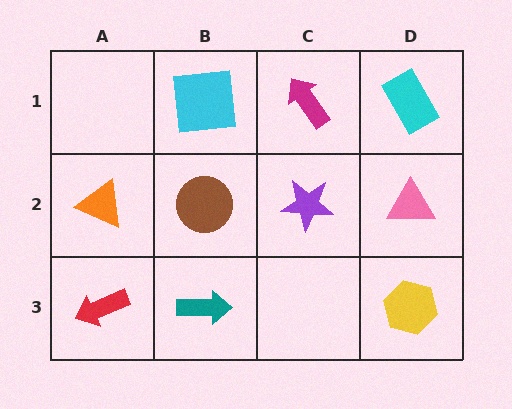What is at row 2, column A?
An orange triangle.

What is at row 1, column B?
A cyan square.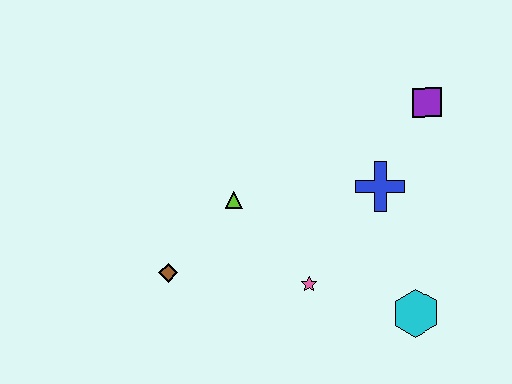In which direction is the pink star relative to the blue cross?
The pink star is below the blue cross.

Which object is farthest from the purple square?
The brown diamond is farthest from the purple square.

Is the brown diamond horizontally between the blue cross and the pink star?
No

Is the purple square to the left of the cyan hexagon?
No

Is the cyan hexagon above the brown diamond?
No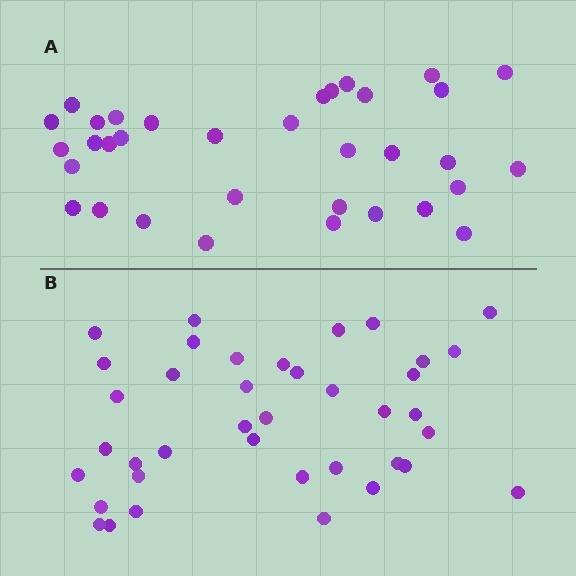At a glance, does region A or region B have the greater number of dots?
Region B (the bottom region) has more dots.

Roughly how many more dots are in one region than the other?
Region B has about 5 more dots than region A.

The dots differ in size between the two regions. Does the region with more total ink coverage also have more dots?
No. Region A has more total ink coverage because its dots are larger, but region B actually contains more individual dots. Total area can be misleading — the number of items is what matters here.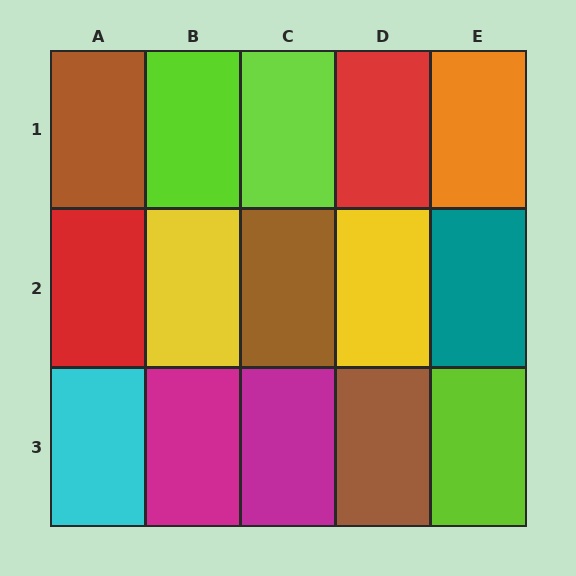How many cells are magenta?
2 cells are magenta.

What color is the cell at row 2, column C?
Brown.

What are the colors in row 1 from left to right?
Brown, lime, lime, red, orange.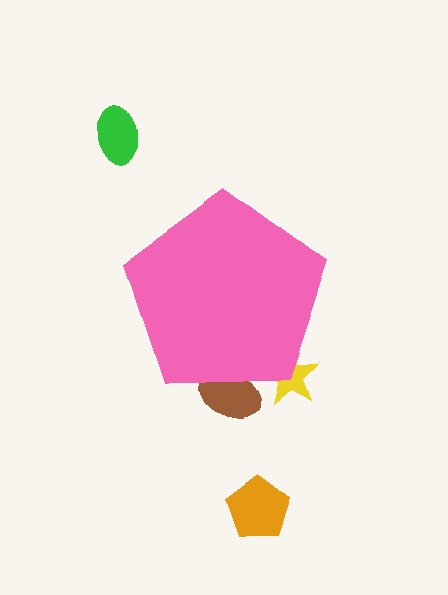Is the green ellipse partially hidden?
No, the green ellipse is fully visible.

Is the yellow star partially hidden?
Yes, the yellow star is partially hidden behind the pink pentagon.